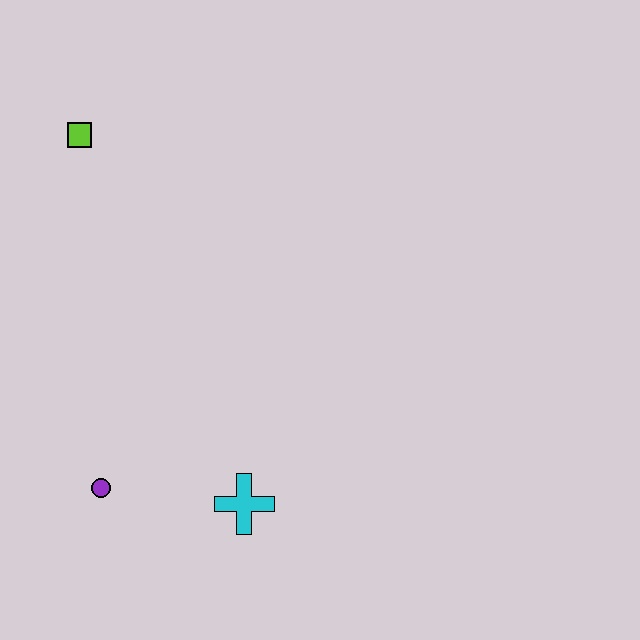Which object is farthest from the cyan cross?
The lime square is farthest from the cyan cross.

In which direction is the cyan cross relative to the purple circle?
The cyan cross is to the right of the purple circle.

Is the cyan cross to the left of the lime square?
No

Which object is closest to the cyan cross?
The purple circle is closest to the cyan cross.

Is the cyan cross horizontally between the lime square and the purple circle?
No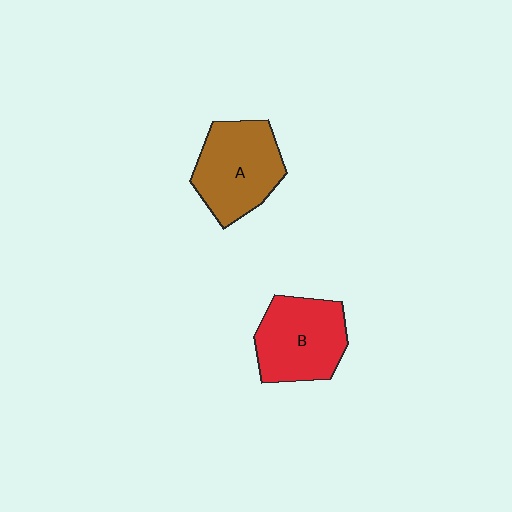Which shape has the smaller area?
Shape B (red).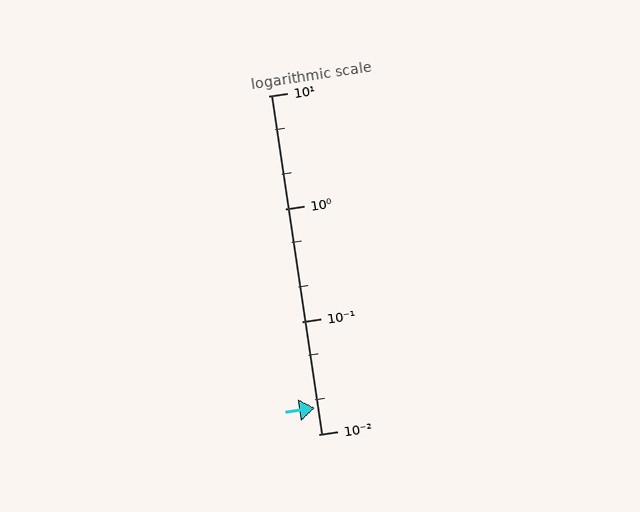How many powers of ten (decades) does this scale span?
The scale spans 3 decades, from 0.01 to 10.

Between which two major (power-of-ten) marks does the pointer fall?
The pointer is between 0.01 and 0.1.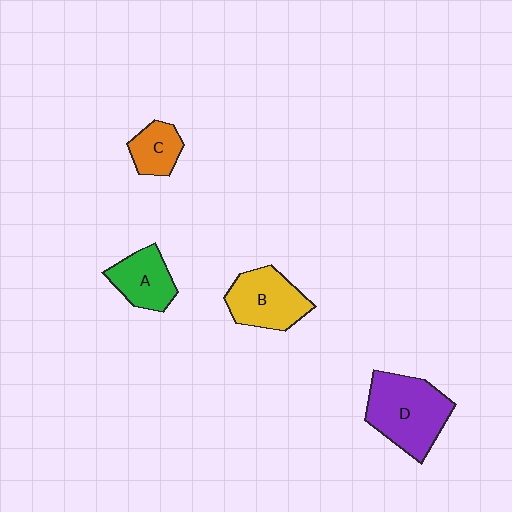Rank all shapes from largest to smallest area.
From largest to smallest: D (purple), B (yellow), A (green), C (orange).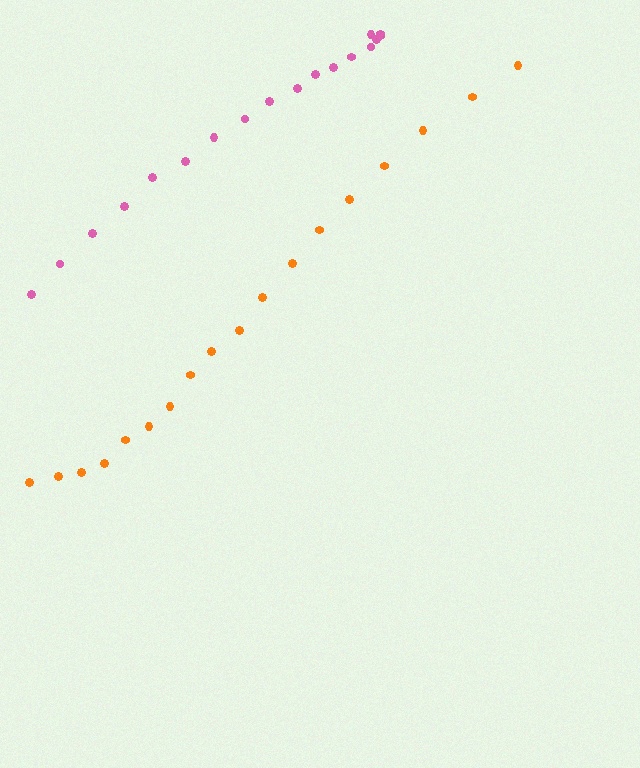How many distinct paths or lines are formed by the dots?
There are 2 distinct paths.